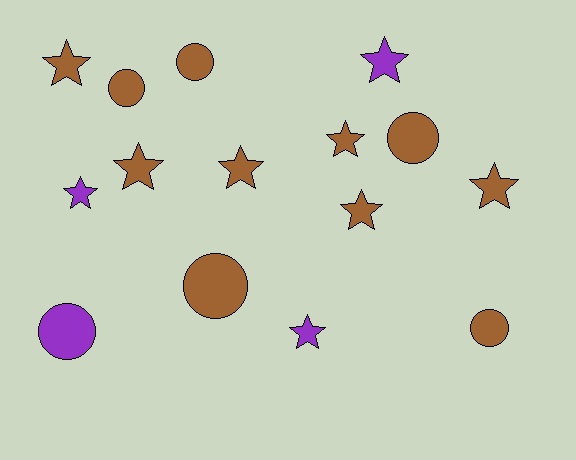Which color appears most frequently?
Brown, with 11 objects.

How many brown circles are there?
There are 5 brown circles.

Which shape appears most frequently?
Star, with 9 objects.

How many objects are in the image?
There are 15 objects.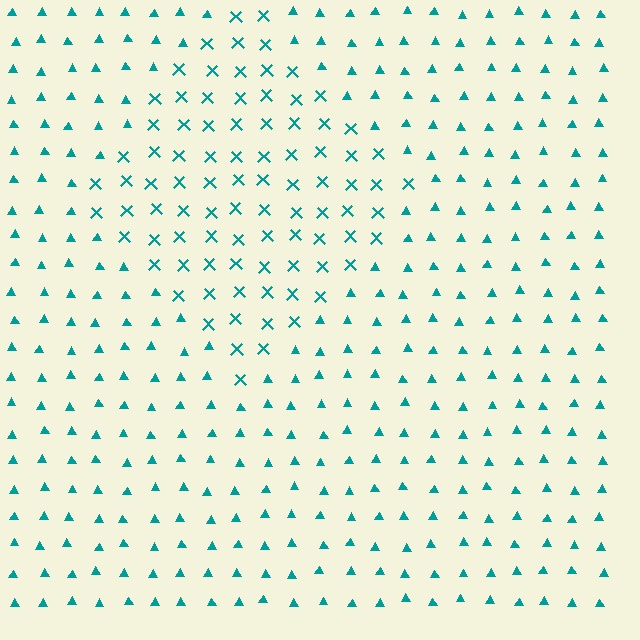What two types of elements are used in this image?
The image uses X marks inside the diamond region and triangles outside it.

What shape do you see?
I see a diamond.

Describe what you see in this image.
The image is filled with small teal elements arranged in a uniform grid. A diamond-shaped region contains X marks, while the surrounding area contains triangles. The boundary is defined purely by the change in element shape.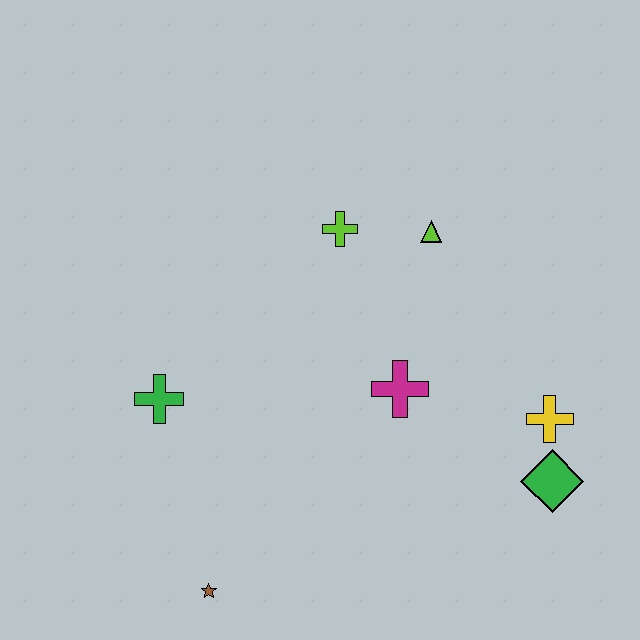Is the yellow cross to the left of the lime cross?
No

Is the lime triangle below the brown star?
No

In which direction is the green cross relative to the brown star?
The green cross is above the brown star.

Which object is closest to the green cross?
The brown star is closest to the green cross.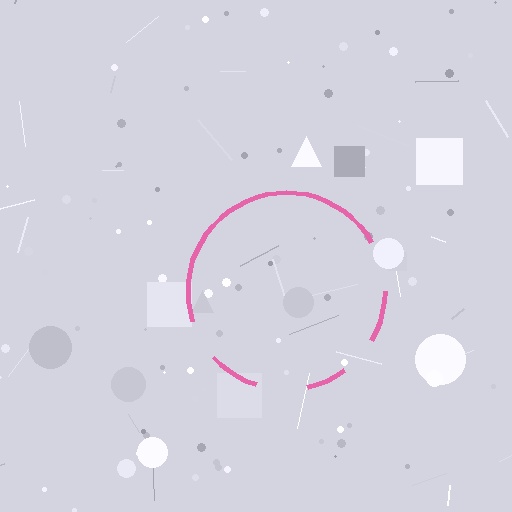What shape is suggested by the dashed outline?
The dashed outline suggests a circle.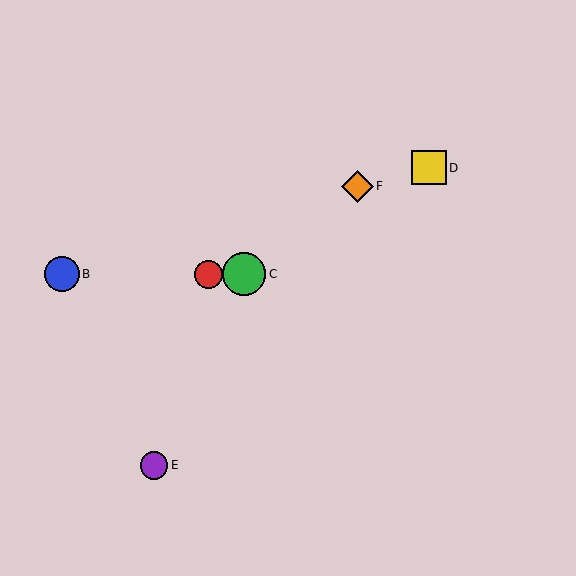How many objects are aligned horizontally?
3 objects (A, B, C) are aligned horizontally.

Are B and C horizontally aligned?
Yes, both are at y≈274.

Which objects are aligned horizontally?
Objects A, B, C are aligned horizontally.